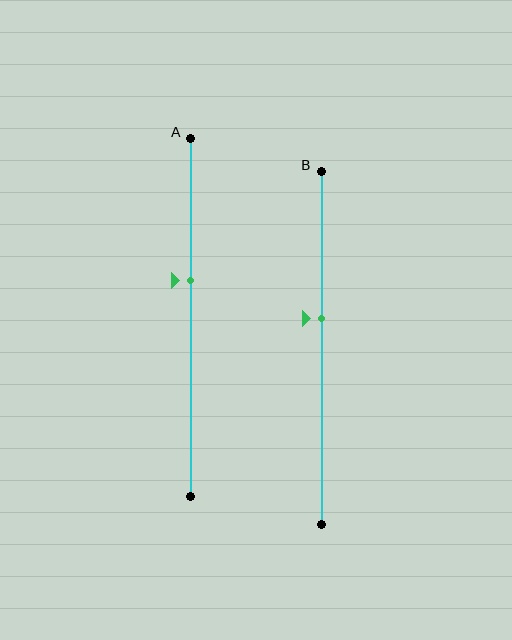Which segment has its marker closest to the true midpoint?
Segment B has its marker closest to the true midpoint.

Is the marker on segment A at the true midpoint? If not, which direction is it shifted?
No, the marker on segment A is shifted upward by about 10% of the segment length.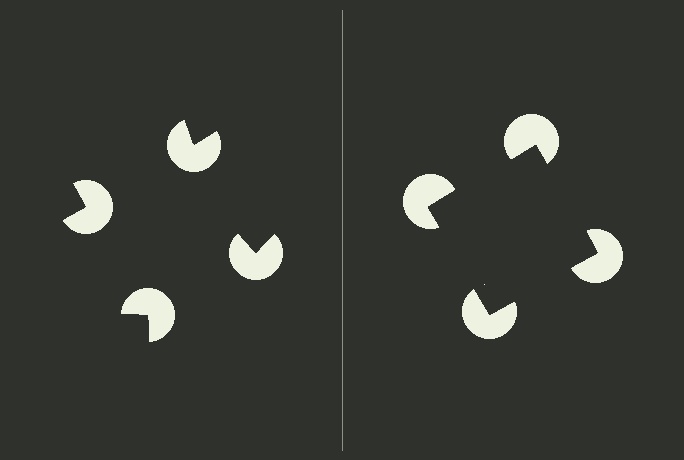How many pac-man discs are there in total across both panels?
8 — 4 on each side.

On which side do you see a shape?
An illusory square appears on the right side. On the left side the wedge cuts are rotated, so no coherent shape forms.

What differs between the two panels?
The pac-man discs are positioned identically on both sides; only the wedge orientations differ. On the right they align to a square; on the left they are misaligned.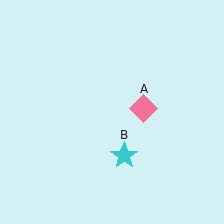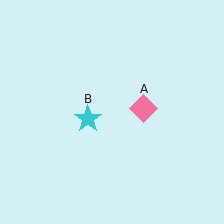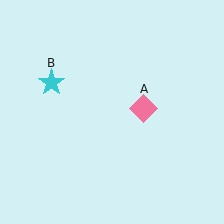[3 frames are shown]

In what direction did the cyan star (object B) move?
The cyan star (object B) moved up and to the left.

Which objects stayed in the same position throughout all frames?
Pink diamond (object A) remained stationary.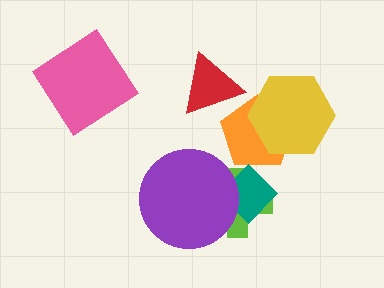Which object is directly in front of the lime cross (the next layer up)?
The teal diamond is directly in front of the lime cross.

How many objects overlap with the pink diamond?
0 objects overlap with the pink diamond.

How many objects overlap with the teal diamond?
3 objects overlap with the teal diamond.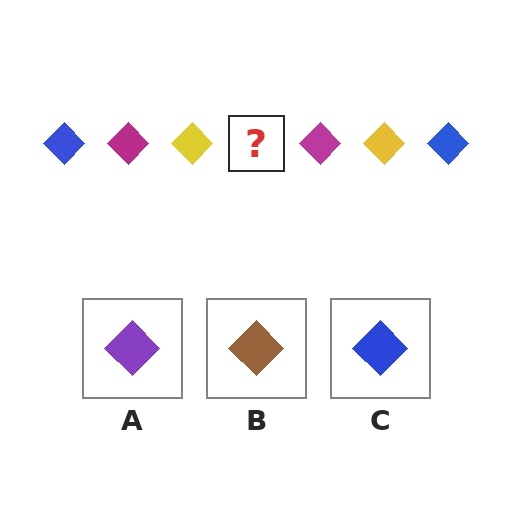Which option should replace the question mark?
Option C.